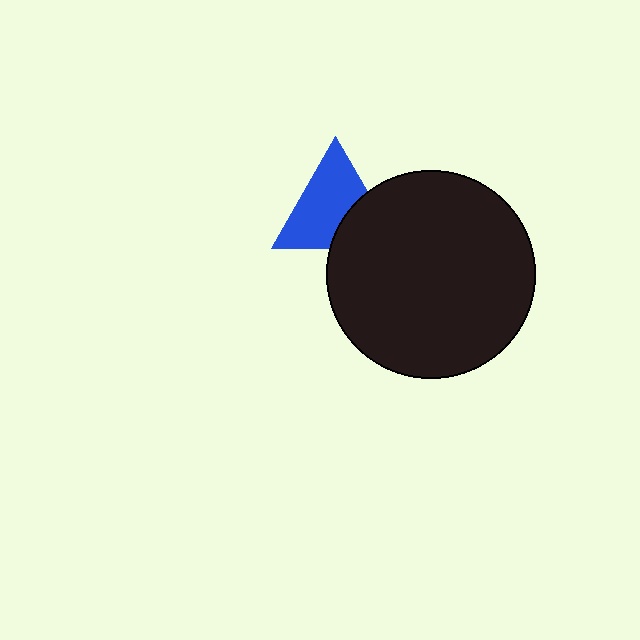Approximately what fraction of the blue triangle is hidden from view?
Roughly 32% of the blue triangle is hidden behind the black circle.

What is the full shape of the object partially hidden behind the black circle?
The partially hidden object is a blue triangle.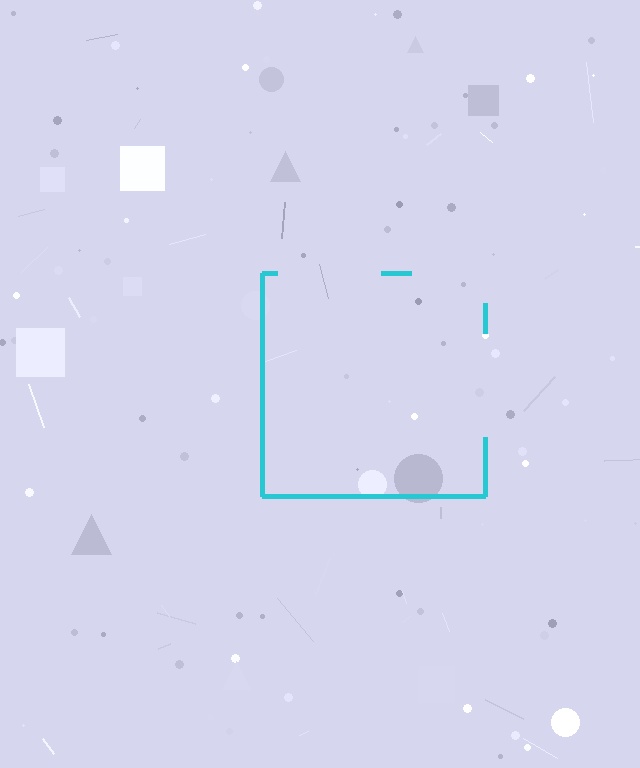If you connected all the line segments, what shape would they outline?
They would outline a square.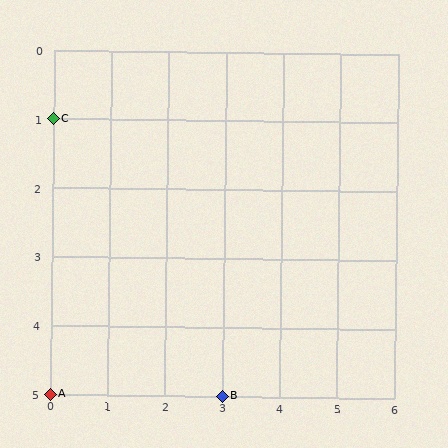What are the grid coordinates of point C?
Point C is at grid coordinates (0, 1).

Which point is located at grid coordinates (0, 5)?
Point A is at (0, 5).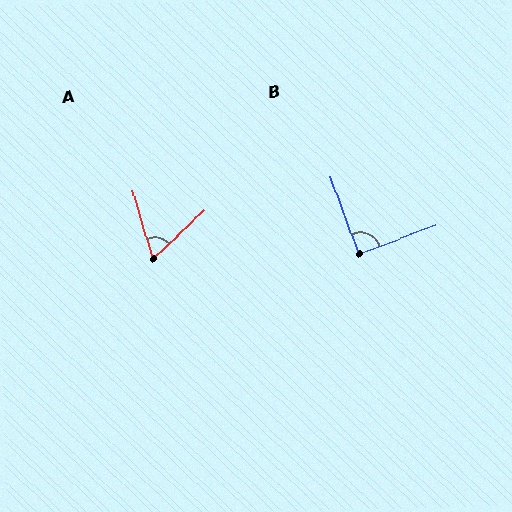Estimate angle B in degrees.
Approximately 89 degrees.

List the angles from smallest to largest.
A (63°), B (89°).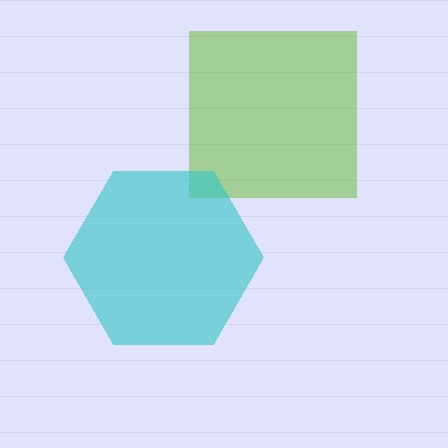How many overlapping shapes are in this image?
There are 2 overlapping shapes in the image.